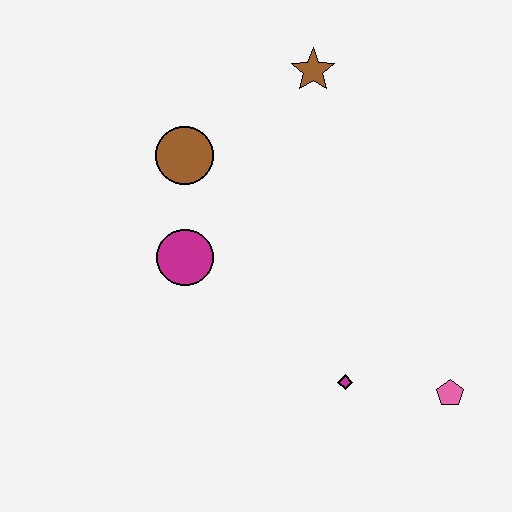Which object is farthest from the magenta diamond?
The brown star is farthest from the magenta diamond.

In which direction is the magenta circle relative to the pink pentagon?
The magenta circle is to the left of the pink pentagon.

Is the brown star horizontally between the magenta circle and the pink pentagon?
Yes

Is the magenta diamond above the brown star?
No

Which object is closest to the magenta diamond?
The pink pentagon is closest to the magenta diamond.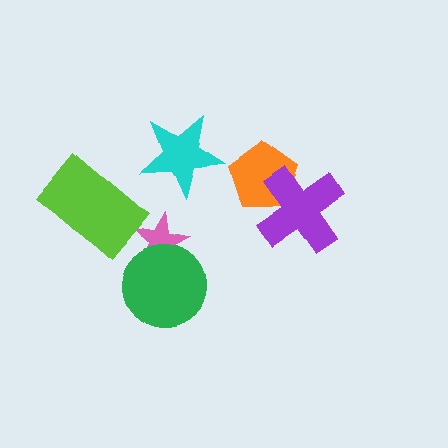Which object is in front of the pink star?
The green circle is in front of the pink star.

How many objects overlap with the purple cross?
1 object overlaps with the purple cross.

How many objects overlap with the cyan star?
0 objects overlap with the cyan star.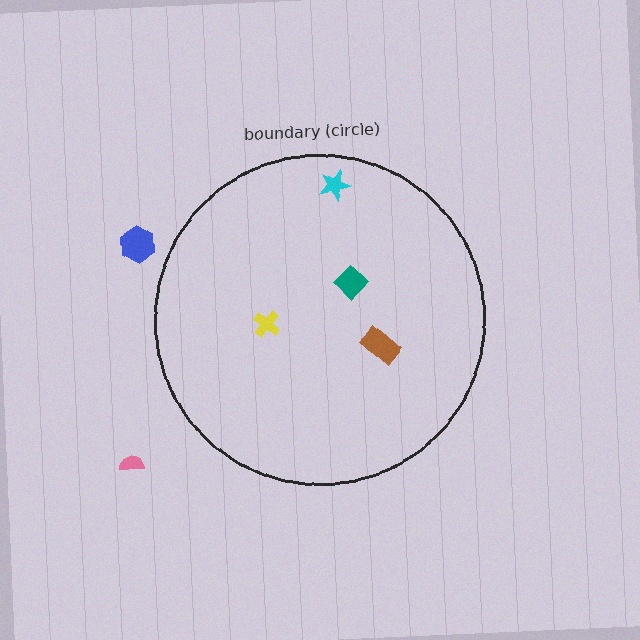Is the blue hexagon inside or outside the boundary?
Outside.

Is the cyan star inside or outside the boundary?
Inside.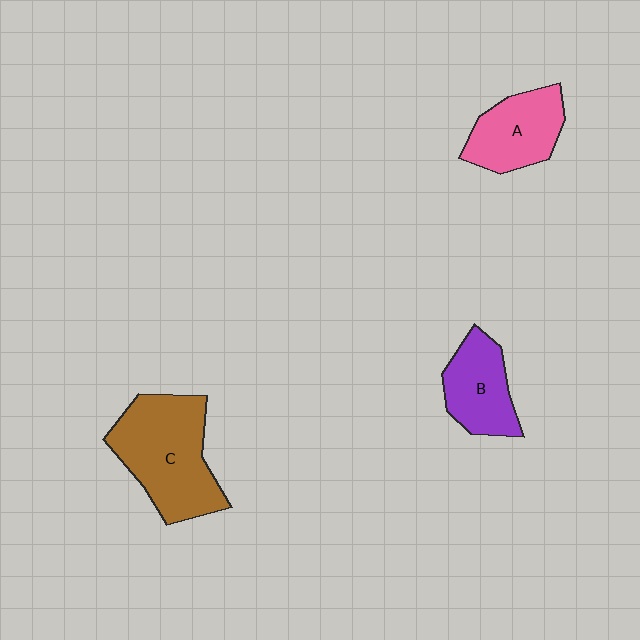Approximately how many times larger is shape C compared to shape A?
Approximately 1.6 times.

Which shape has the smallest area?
Shape B (purple).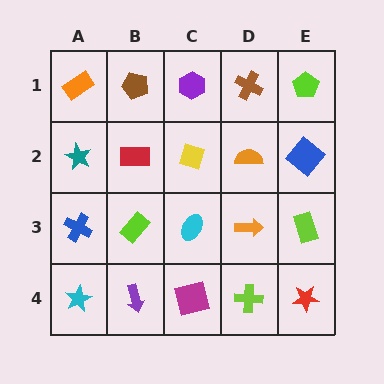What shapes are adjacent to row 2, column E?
A lime pentagon (row 1, column E), a lime rectangle (row 3, column E), an orange semicircle (row 2, column D).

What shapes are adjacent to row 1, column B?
A red rectangle (row 2, column B), an orange rectangle (row 1, column A), a purple hexagon (row 1, column C).